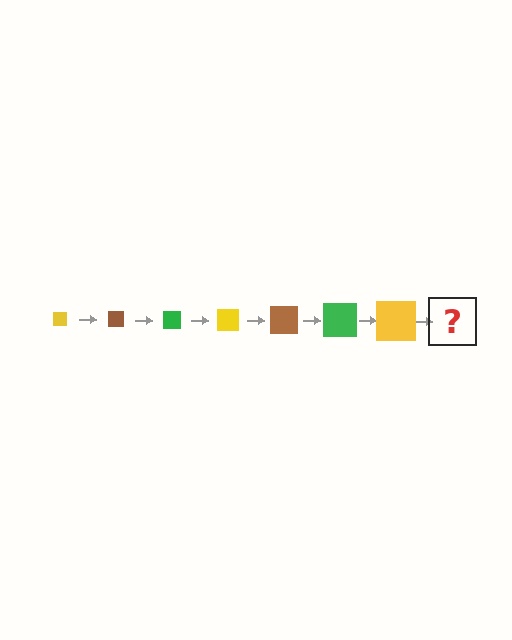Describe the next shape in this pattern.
It should be a brown square, larger than the previous one.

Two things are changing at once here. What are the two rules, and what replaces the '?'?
The two rules are that the square grows larger each step and the color cycles through yellow, brown, and green. The '?' should be a brown square, larger than the previous one.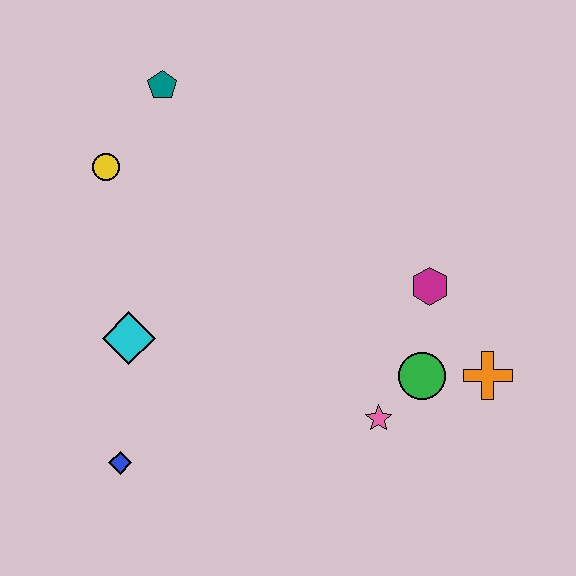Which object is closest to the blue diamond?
The cyan diamond is closest to the blue diamond.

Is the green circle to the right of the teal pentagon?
Yes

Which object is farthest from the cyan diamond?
The orange cross is farthest from the cyan diamond.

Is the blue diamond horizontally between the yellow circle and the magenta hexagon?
Yes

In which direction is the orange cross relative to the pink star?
The orange cross is to the right of the pink star.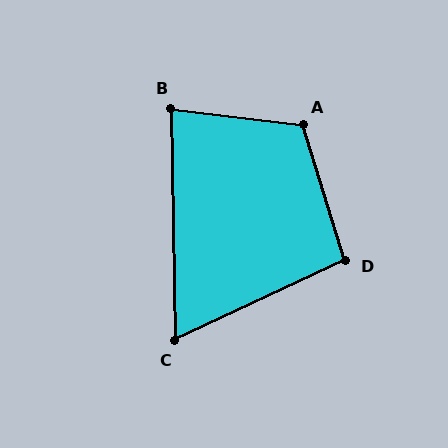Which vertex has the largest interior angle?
A, at approximately 114 degrees.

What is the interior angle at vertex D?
Approximately 98 degrees (obtuse).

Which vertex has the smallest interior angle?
C, at approximately 66 degrees.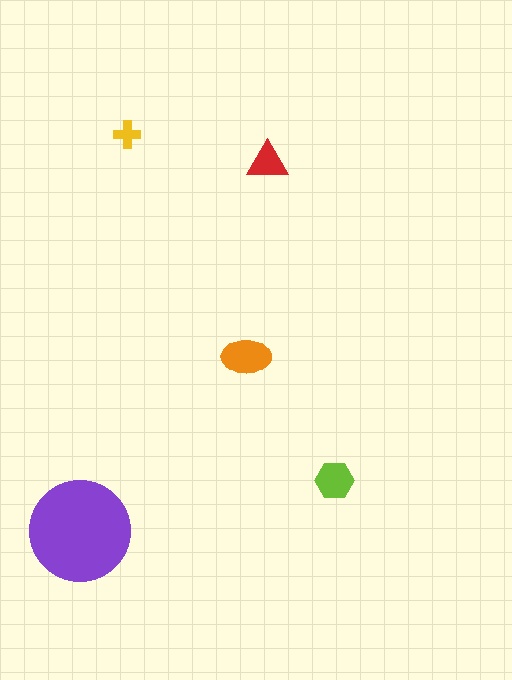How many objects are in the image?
There are 5 objects in the image.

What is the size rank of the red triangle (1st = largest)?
4th.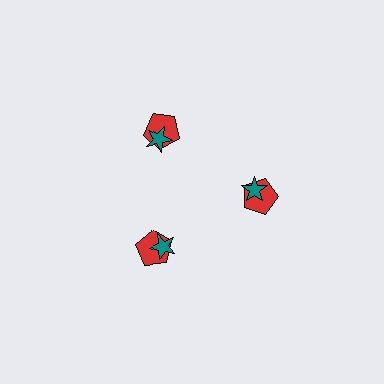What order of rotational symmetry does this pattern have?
This pattern has 3-fold rotational symmetry.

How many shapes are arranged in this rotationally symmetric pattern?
There are 6 shapes, arranged in 3 groups of 2.